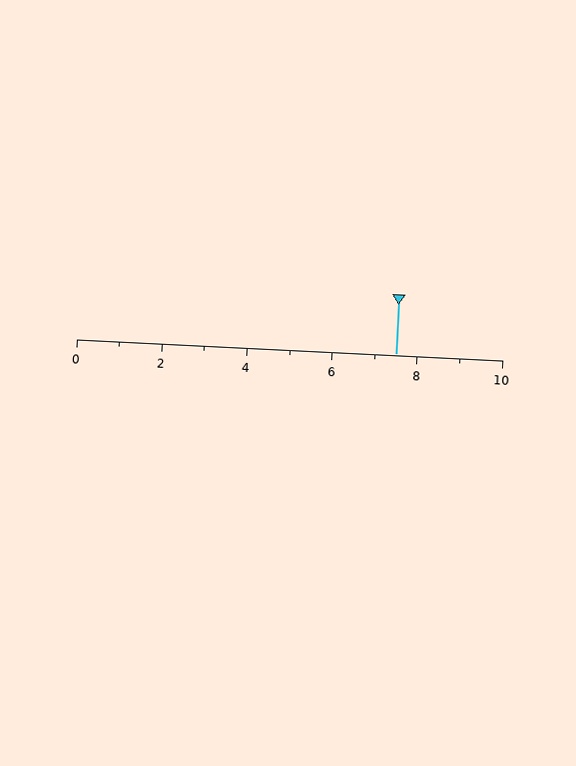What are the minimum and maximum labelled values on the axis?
The axis runs from 0 to 10.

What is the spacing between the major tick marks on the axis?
The major ticks are spaced 2 apart.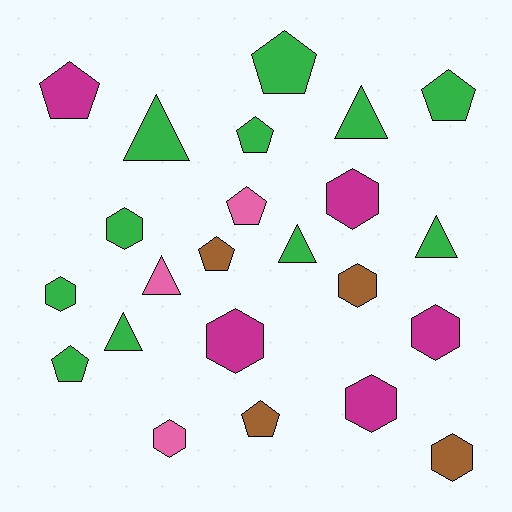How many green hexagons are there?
There are 2 green hexagons.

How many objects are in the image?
There are 23 objects.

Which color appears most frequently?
Green, with 11 objects.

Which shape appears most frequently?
Hexagon, with 9 objects.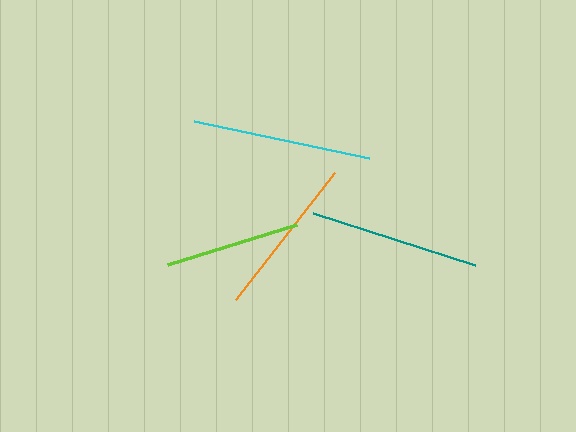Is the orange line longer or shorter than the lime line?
The orange line is longer than the lime line.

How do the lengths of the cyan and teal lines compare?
The cyan and teal lines are approximately the same length.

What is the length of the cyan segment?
The cyan segment is approximately 179 pixels long.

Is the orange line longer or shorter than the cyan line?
The cyan line is longer than the orange line.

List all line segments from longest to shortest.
From longest to shortest: cyan, teal, orange, lime.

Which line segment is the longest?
The cyan line is the longest at approximately 179 pixels.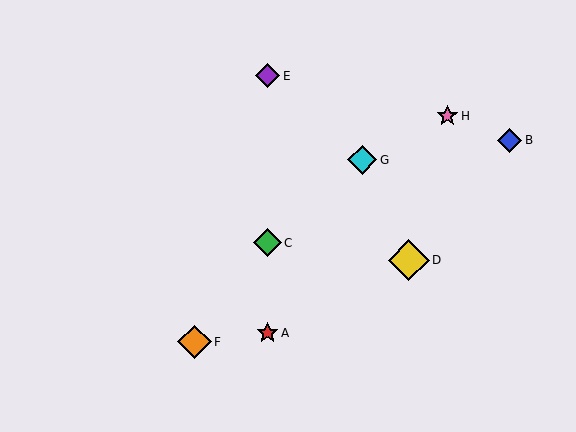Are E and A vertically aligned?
Yes, both are at x≈268.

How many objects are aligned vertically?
3 objects (A, C, E) are aligned vertically.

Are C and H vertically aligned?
No, C is at x≈268 and H is at x≈447.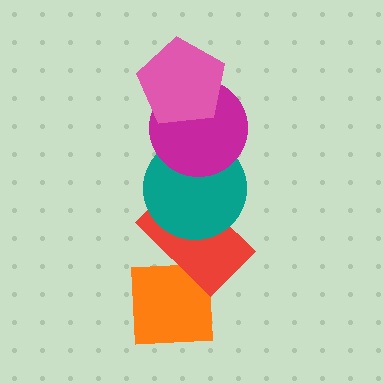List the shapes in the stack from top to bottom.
From top to bottom: the pink pentagon, the magenta circle, the teal circle, the red rectangle, the orange square.